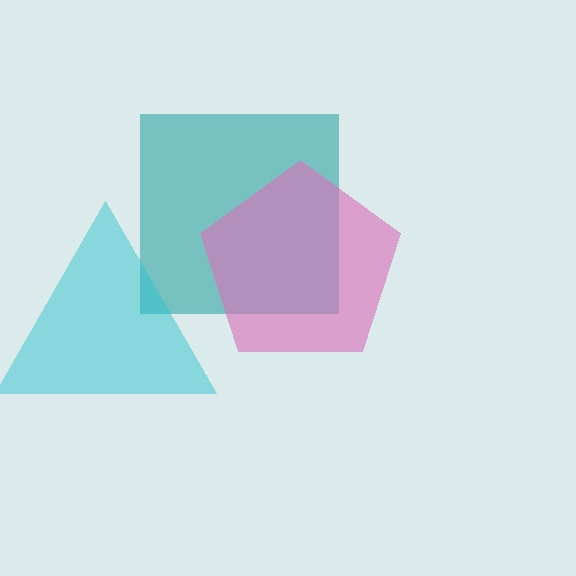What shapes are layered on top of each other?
The layered shapes are: a teal square, a pink pentagon, a cyan triangle.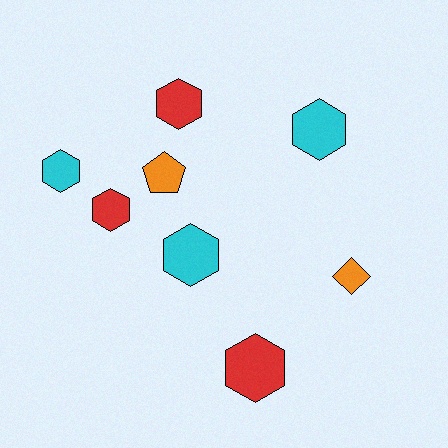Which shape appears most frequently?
Hexagon, with 6 objects.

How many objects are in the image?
There are 8 objects.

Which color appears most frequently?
Red, with 3 objects.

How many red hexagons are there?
There are 3 red hexagons.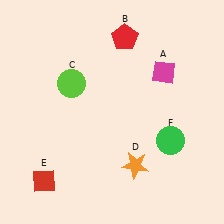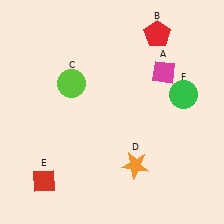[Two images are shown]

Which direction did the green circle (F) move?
The green circle (F) moved up.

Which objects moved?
The objects that moved are: the red pentagon (B), the green circle (F).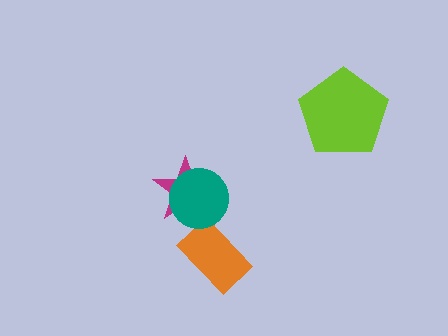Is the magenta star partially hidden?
Yes, it is partially covered by another shape.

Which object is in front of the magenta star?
The teal circle is in front of the magenta star.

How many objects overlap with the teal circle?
1 object overlaps with the teal circle.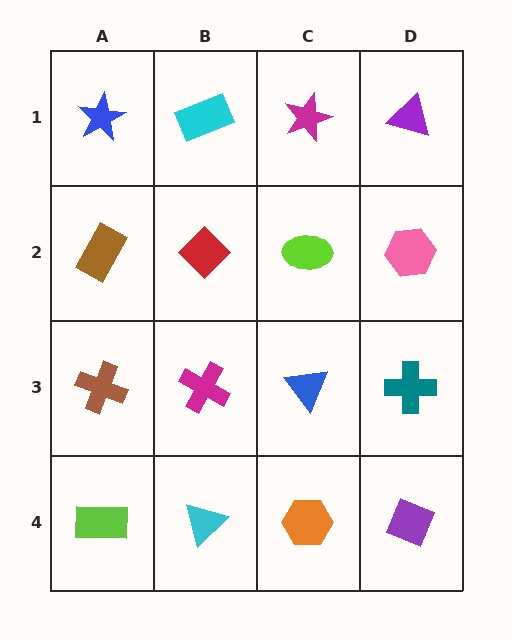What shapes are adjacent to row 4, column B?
A magenta cross (row 3, column B), a lime rectangle (row 4, column A), an orange hexagon (row 4, column C).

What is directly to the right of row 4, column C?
A purple diamond.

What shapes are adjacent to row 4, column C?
A blue triangle (row 3, column C), a cyan triangle (row 4, column B), a purple diamond (row 4, column D).